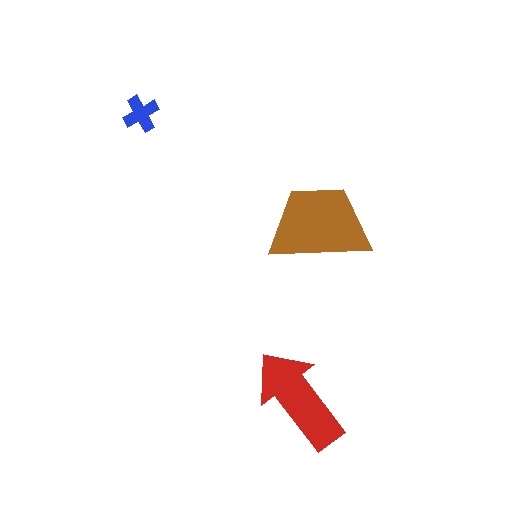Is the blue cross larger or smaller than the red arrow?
Smaller.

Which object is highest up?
The blue cross is topmost.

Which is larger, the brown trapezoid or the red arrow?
The brown trapezoid.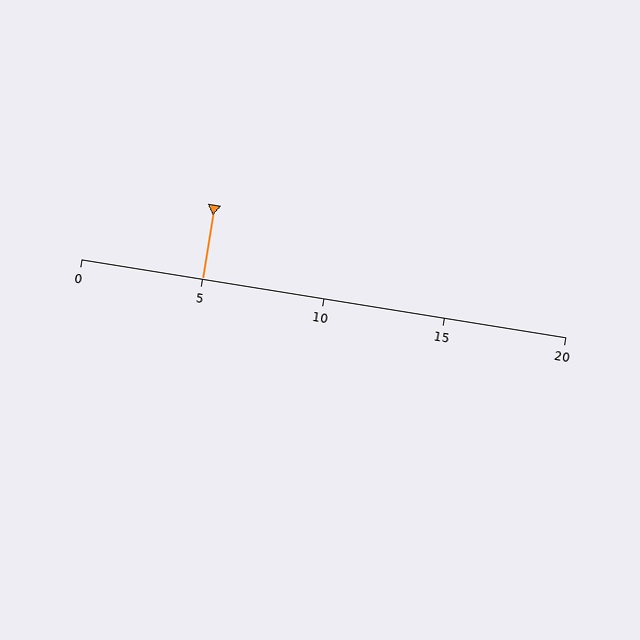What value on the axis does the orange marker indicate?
The marker indicates approximately 5.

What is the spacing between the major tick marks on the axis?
The major ticks are spaced 5 apart.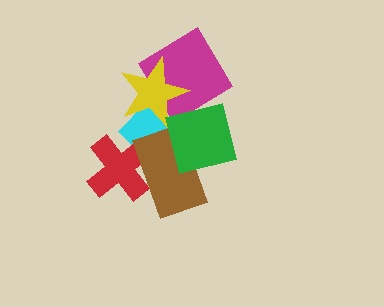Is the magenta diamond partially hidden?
Yes, it is partially covered by another shape.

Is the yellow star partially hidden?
Yes, it is partially covered by another shape.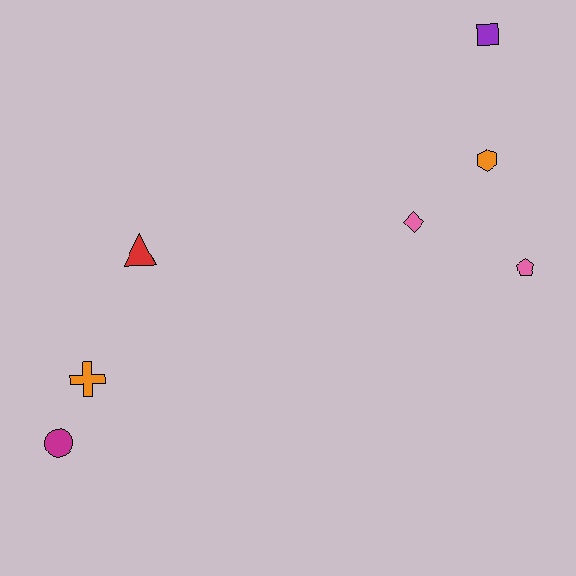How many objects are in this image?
There are 7 objects.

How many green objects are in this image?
There are no green objects.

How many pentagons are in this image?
There is 1 pentagon.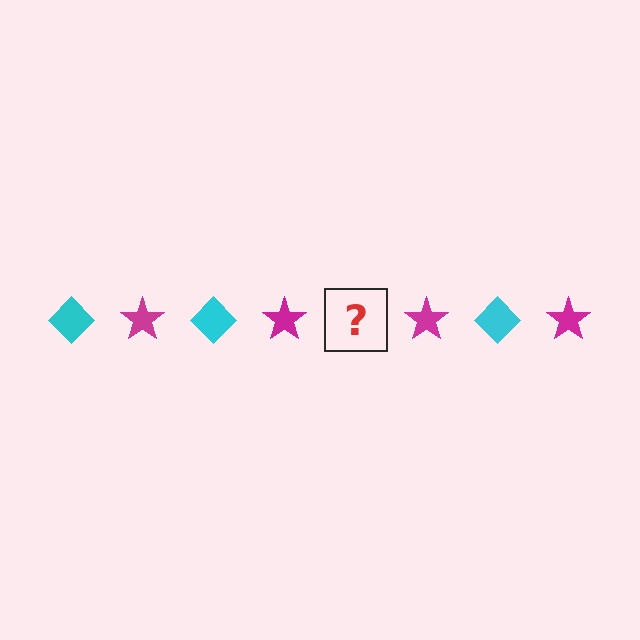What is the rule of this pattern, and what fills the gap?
The rule is that the pattern alternates between cyan diamond and magenta star. The gap should be filled with a cyan diamond.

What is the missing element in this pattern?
The missing element is a cyan diamond.